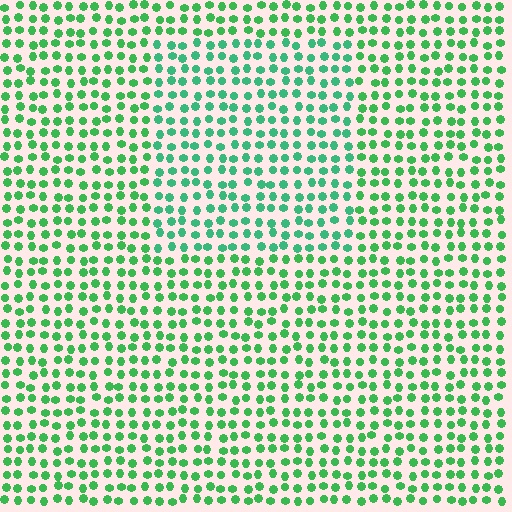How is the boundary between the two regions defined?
The boundary is defined purely by a slight shift in hue (about 21 degrees). Spacing, size, and orientation are identical on both sides.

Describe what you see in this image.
The image is filled with small green elements in a uniform arrangement. A rectangle-shaped region is visible where the elements are tinted to a slightly different hue, forming a subtle color boundary.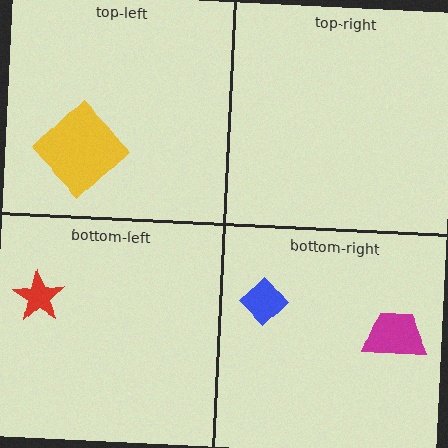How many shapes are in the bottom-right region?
2.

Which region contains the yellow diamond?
The top-left region.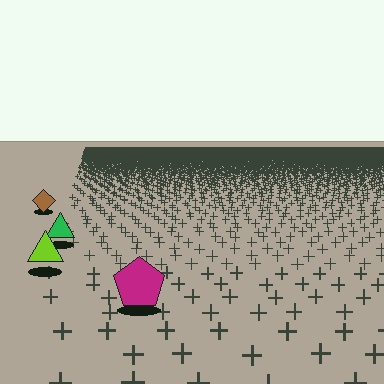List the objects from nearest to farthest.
From nearest to farthest: the magenta pentagon, the lime triangle, the green triangle, the brown diamond.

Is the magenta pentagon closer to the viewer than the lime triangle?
Yes. The magenta pentagon is closer — you can tell from the texture gradient: the ground texture is coarser near it.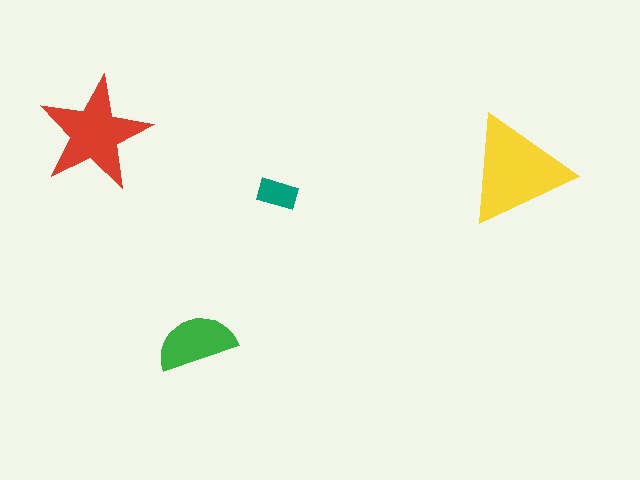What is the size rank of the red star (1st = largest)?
2nd.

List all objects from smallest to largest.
The teal rectangle, the green semicircle, the red star, the yellow triangle.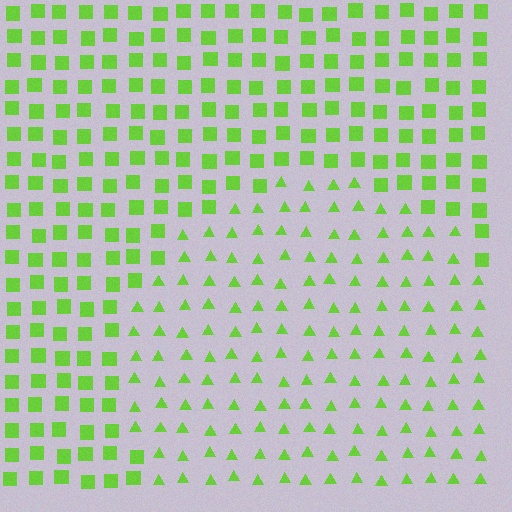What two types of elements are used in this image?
The image uses triangles inside the circle region and squares outside it.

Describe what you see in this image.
The image is filled with small lime elements arranged in a uniform grid. A circle-shaped region contains triangles, while the surrounding area contains squares. The boundary is defined purely by the change in element shape.